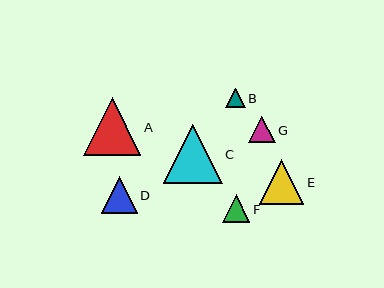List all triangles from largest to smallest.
From largest to smallest: C, A, E, D, F, G, B.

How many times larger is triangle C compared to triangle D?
Triangle C is approximately 1.6 times the size of triangle D.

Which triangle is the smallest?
Triangle B is the smallest with a size of approximately 20 pixels.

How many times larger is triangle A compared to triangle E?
Triangle A is approximately 1.3 times the size of triangle E.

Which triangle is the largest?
Triangle C is the largest with a size of approximately 59 pixels.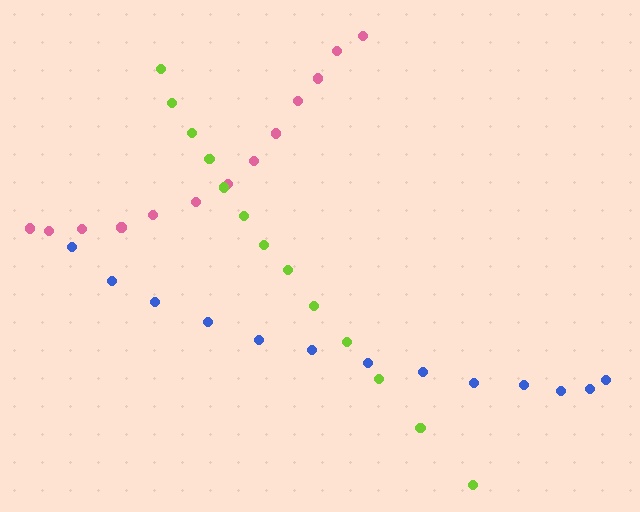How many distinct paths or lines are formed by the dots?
There are 3 distinct paths.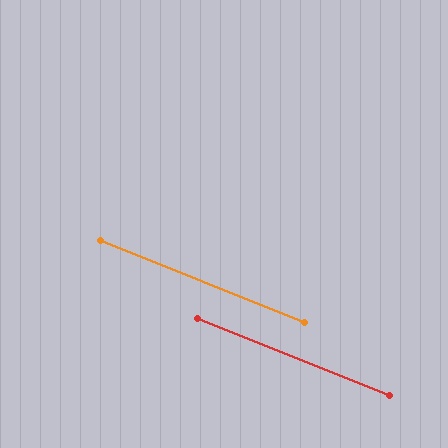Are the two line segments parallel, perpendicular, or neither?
Parallel — their directions differ by only 0.2°.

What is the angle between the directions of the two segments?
Approximately 0 degrees.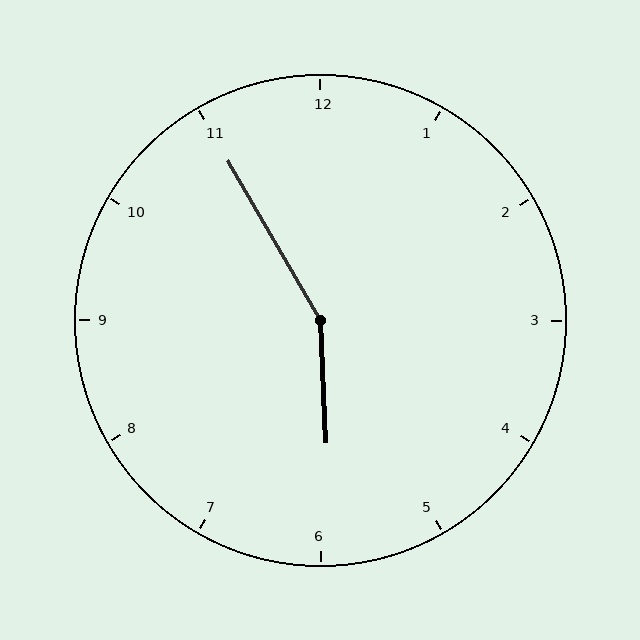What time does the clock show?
5:55.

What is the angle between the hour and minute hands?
Approximately 152 degrees.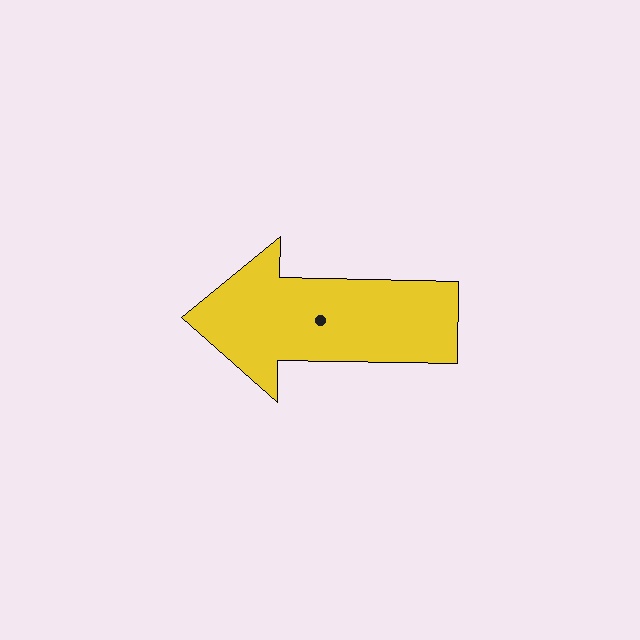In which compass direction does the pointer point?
West.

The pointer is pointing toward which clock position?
Roughly 9 o'clock.